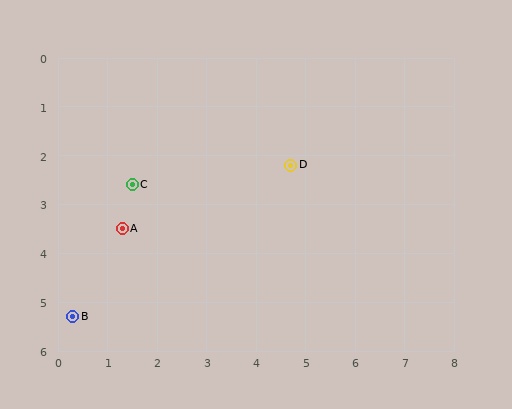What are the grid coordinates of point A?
Point A is at approximately (1.3, 3.5).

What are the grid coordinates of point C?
Point C is at approximately (1.5, 2.6).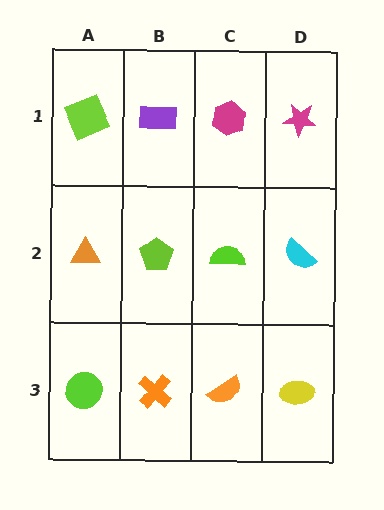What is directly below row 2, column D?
A yellow ellipse.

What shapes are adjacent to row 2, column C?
A magenta hexagon (row 1, column C), an orange semicircle (row 3, column C), a lime pentagon (row 2, column B), a cyan semicircle (row 2, column D).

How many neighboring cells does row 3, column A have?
2.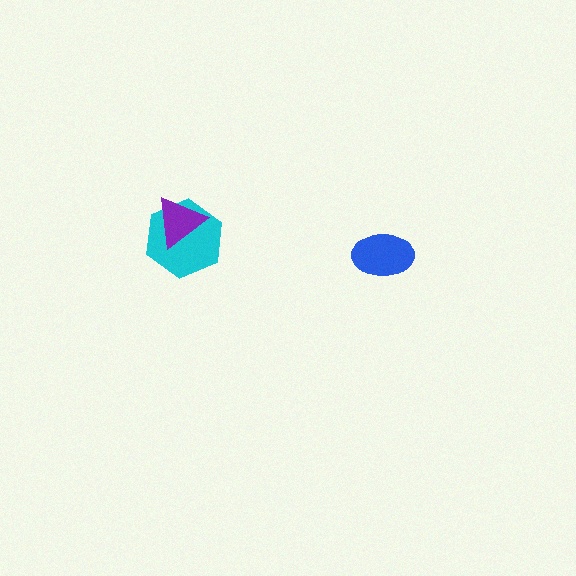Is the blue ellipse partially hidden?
No, no other shape covers it.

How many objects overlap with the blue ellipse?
0 objects overlap with the blue ellipse.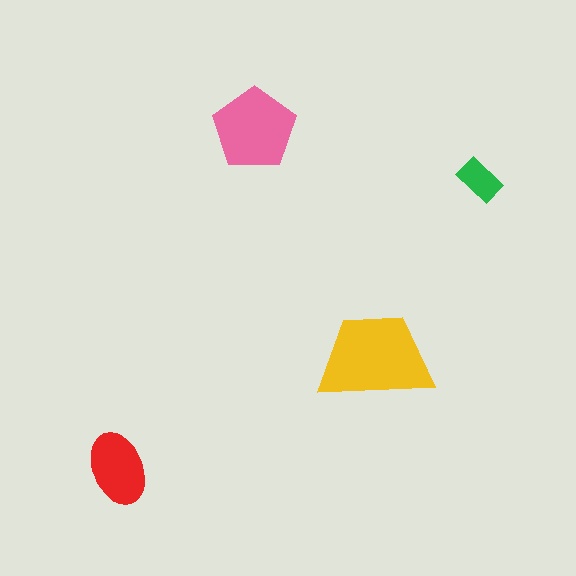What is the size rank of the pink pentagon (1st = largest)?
2nd.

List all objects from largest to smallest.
The yellow trapezoid, the pink pentagon, the red ellipse, the green rectangle.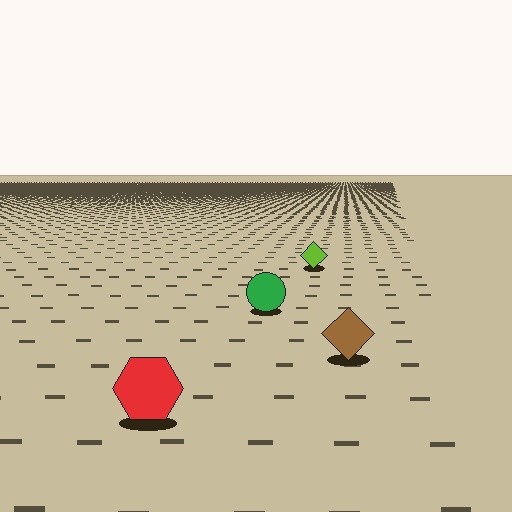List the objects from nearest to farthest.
From nearest to farthest: the red hexagon, the brown diamond, the green circle, the lime diamond.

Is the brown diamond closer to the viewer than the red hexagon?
No. The red hexagon is closer — you can tell from the texture gradient: the ground texture is coarser near it.